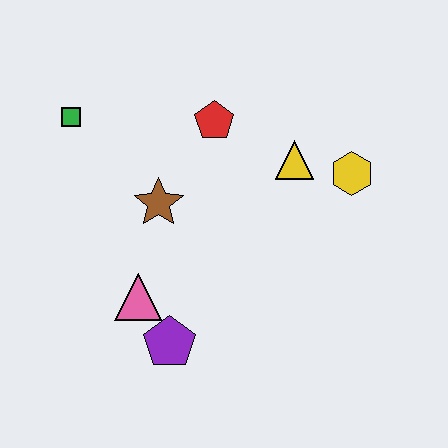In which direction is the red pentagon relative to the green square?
The red pentagon is to the right of the green square.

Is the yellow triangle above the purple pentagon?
Yes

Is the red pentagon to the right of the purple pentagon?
Yes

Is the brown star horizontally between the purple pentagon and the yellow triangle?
No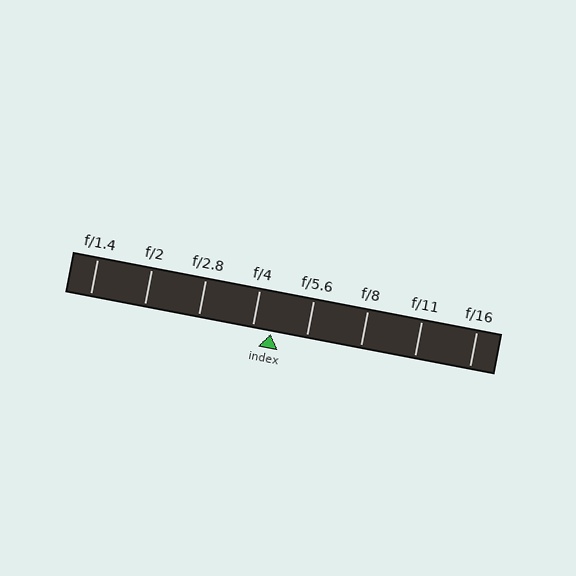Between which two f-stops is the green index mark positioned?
The index mark is between f/4 and f/5.6.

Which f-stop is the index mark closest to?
The index mark is closest to f/4.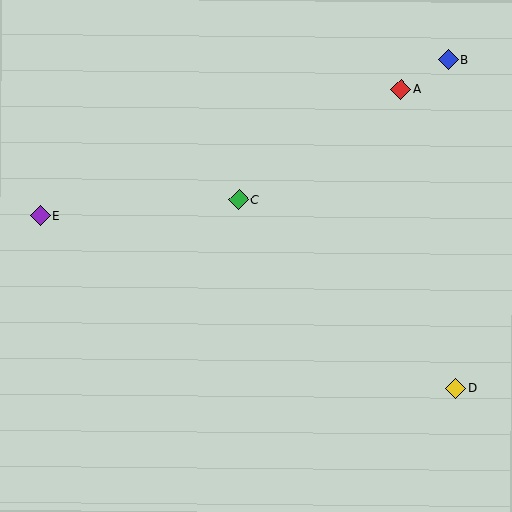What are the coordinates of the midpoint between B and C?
The midpoint between B and C is at (344, 130).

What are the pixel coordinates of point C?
Point C is at (239, 200).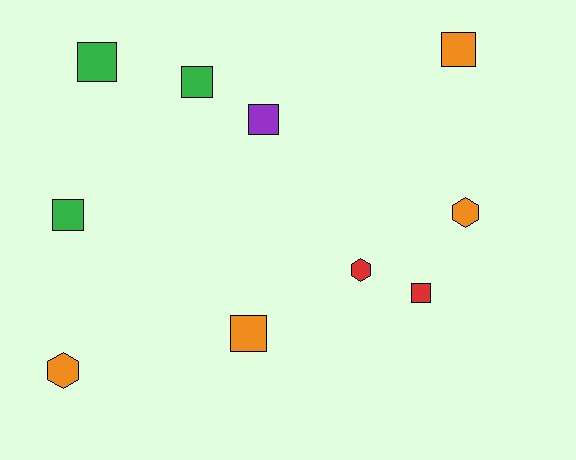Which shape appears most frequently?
Square, with 7 objects.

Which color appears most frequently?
Orange, with 4 objects.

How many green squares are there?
There are 3 green squares.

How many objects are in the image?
There are 10 objects.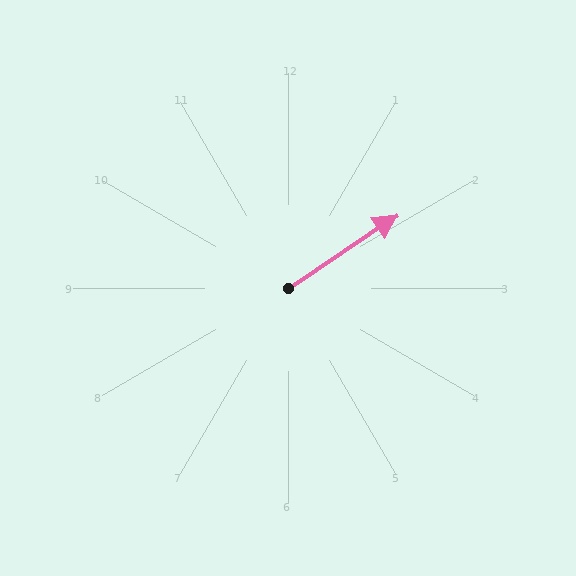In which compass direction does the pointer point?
Northeast.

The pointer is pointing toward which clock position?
Roughly 2 o'clock.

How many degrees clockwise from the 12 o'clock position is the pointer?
Approximately 56 degrees.